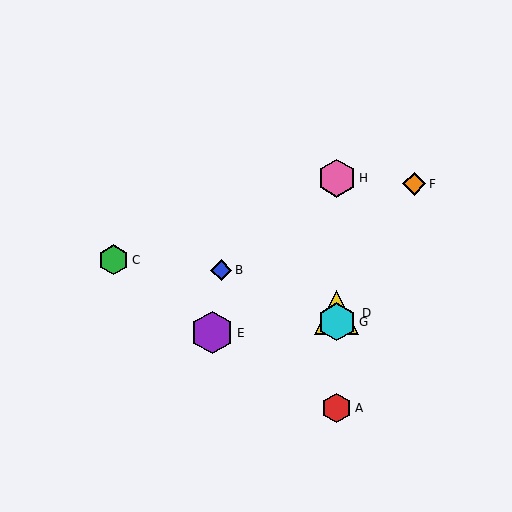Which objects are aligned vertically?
Objects A, D, G, H are aligned vertically.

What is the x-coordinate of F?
Object F is at x≈414.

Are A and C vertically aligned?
No, A is at x≈337 and C is at x≈114.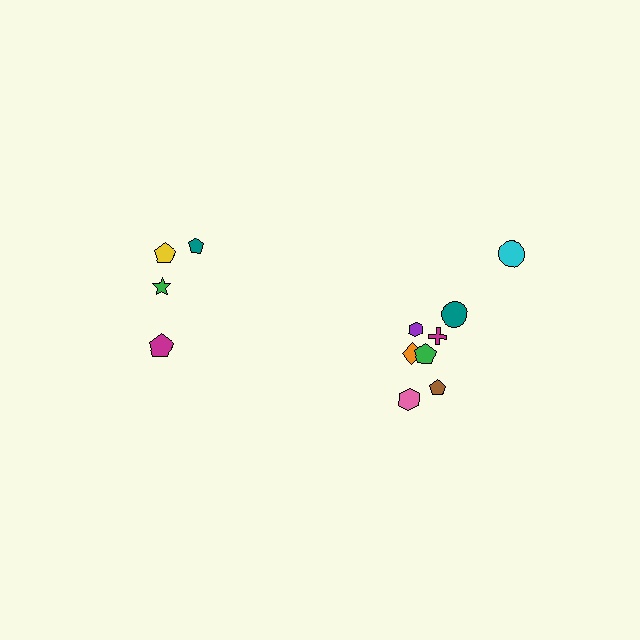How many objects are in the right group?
There are 8 objects.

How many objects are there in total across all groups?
There are 12 objects.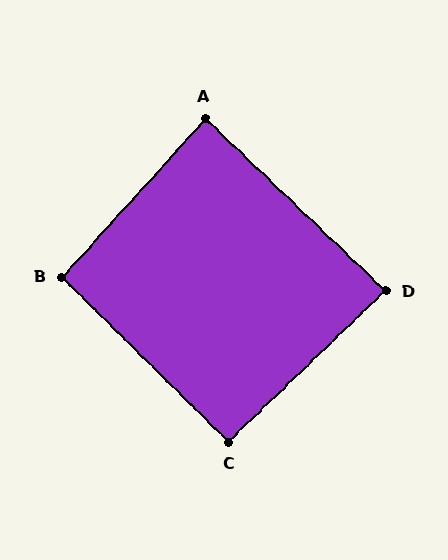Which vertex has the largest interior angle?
B, at approximately 92 degrees.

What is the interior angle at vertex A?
Approximately 89 degrees (approximately right).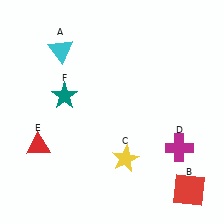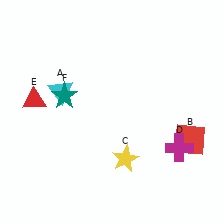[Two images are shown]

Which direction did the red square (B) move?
The red square (B) moved up.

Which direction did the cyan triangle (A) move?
The cyan triangle (A) moved down.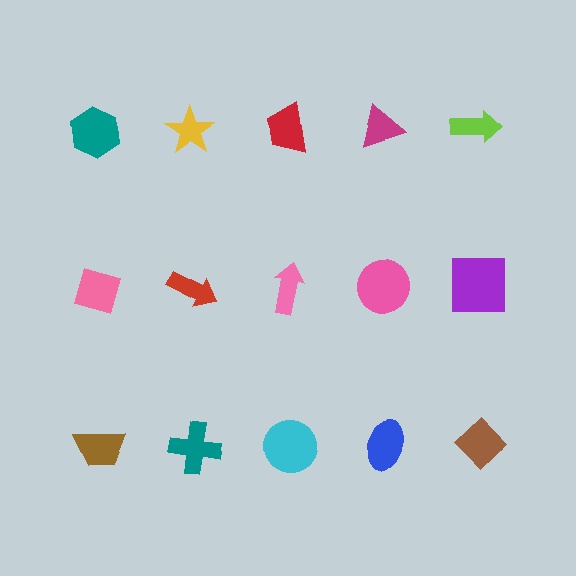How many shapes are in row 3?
5 shapes.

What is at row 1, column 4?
A magenta triangle.